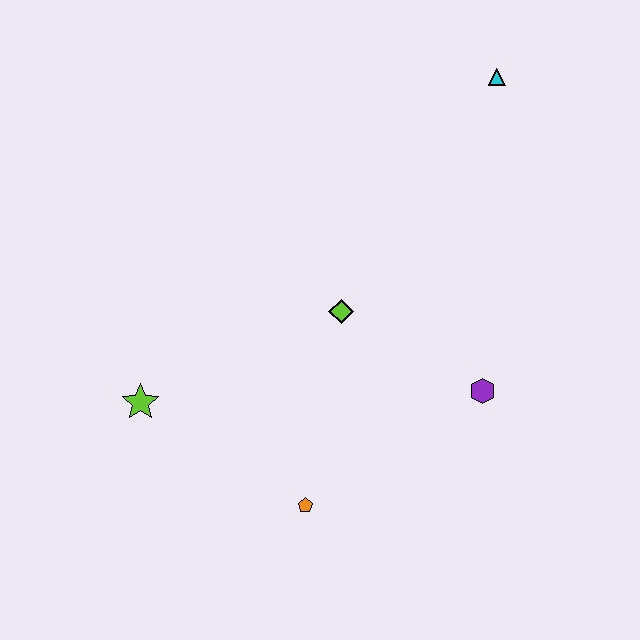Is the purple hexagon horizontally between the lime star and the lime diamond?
No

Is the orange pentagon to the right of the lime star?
Yes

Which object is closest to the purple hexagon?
The lime diamond is closest to the purple hexagon.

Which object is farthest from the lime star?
The cyan triangle is farthest from the lime star.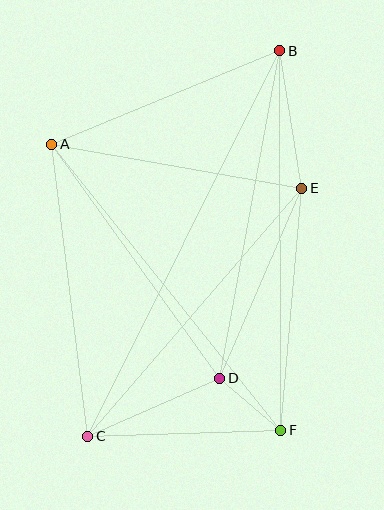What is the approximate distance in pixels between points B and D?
The distance between B and D is approximately 333 pixels.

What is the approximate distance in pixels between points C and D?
The distance between C and D is approximately 144 pixels.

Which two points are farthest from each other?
Points B and C are farthest from each other.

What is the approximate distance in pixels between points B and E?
The distance between B and E is approximately 139 pixels.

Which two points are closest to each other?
Points D and F are closest to each other.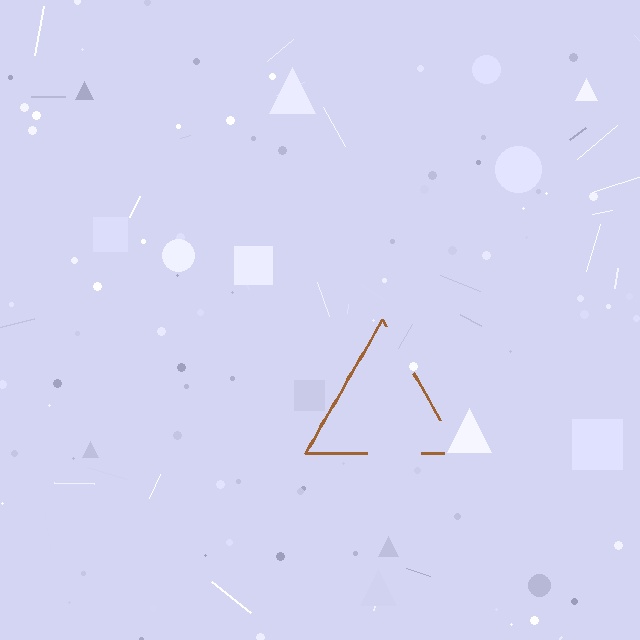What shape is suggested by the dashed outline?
The dashed outline suggests a triangle.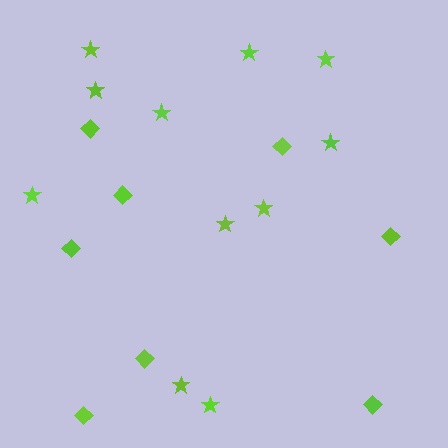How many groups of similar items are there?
There are 2 groups: one group of stars (11) and one group of diamonds (8).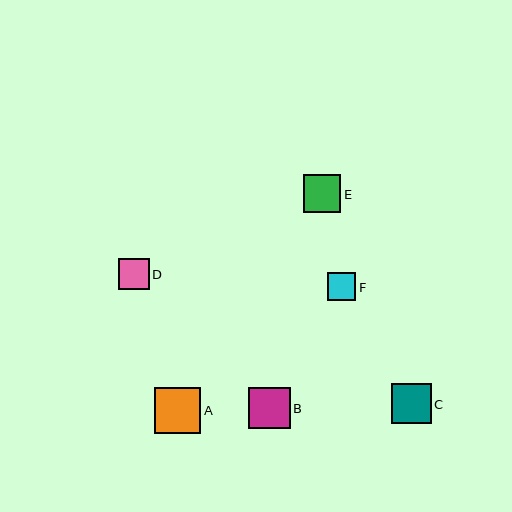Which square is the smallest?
Square F is the smallest with a size of approximately 28 pixels.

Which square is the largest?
Square A is the largest with a size of approximately 46 pixels.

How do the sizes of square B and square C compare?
Square B and square C are approximately the same size.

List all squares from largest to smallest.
From largest to smallest: A, B, C, E, D, F.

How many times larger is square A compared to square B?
Square A is approximately 1.1 times the size of square B.